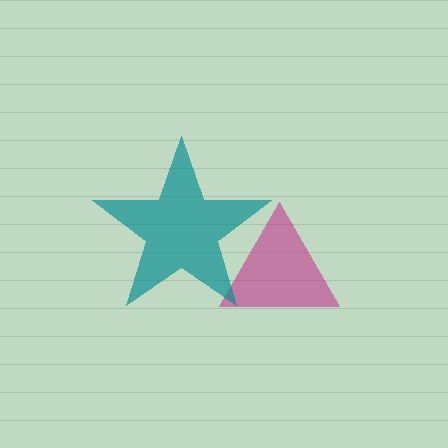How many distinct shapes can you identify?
There are 2 distinct shapes: a magenta triangle, a teal star.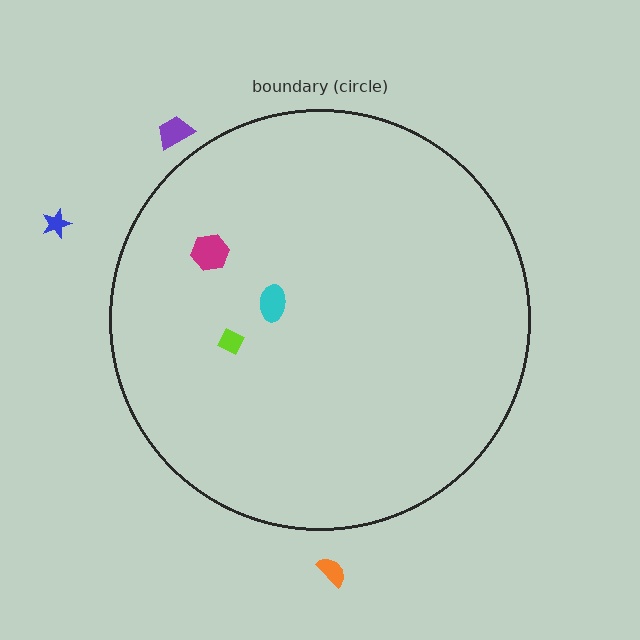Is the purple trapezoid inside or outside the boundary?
Outside.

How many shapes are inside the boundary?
3 inside, 3 outside.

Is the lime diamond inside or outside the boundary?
Inside.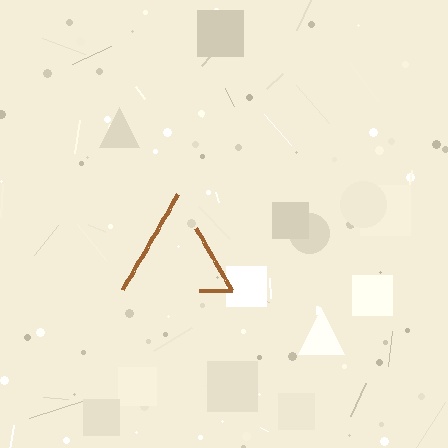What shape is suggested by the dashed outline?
The dashed outline suggests a triangle.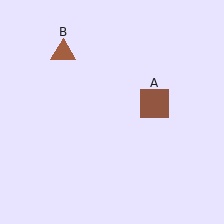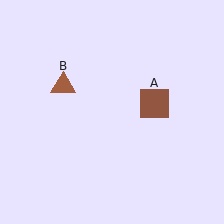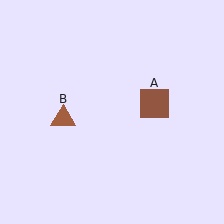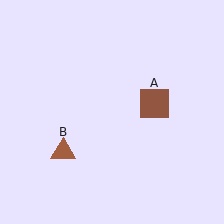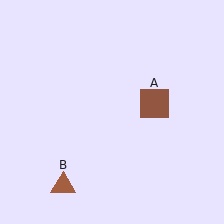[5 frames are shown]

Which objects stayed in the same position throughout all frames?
Brown square (object A) remained stationary.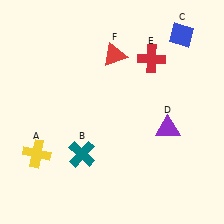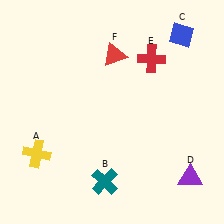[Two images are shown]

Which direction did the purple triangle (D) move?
The purple triangle (D) moved down.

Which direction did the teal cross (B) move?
The teal cross (B) moved down.